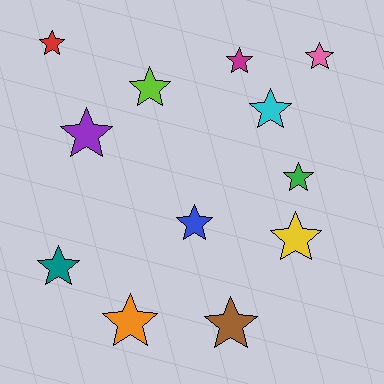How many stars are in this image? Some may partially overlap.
There are 12 stars.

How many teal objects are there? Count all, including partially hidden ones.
There is 1 teal object.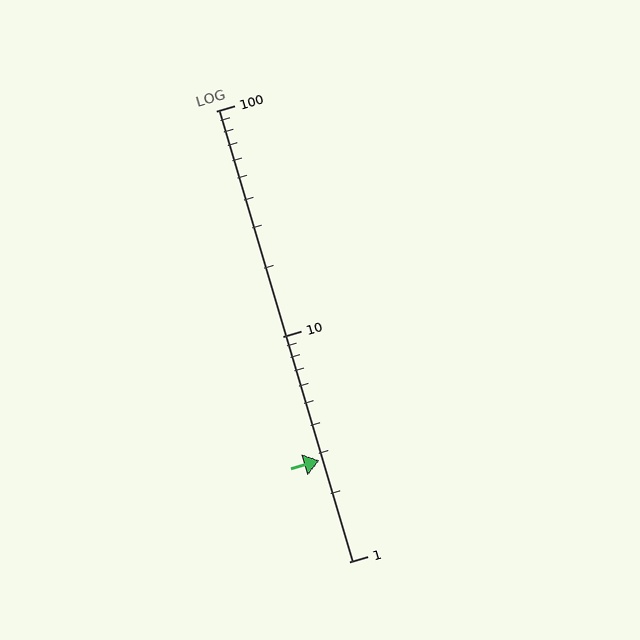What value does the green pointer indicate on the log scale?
The pointer indicates approximately 2.8.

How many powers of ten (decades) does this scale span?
The scale spans 2 decades, from 1 to 100.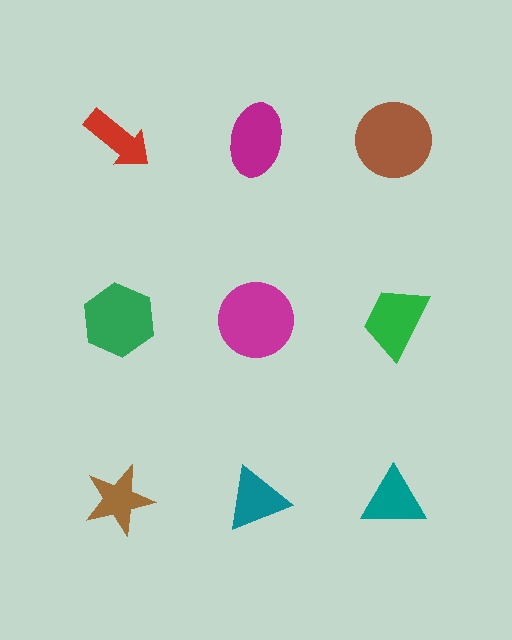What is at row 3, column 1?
A brown star.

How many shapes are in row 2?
3 shapes.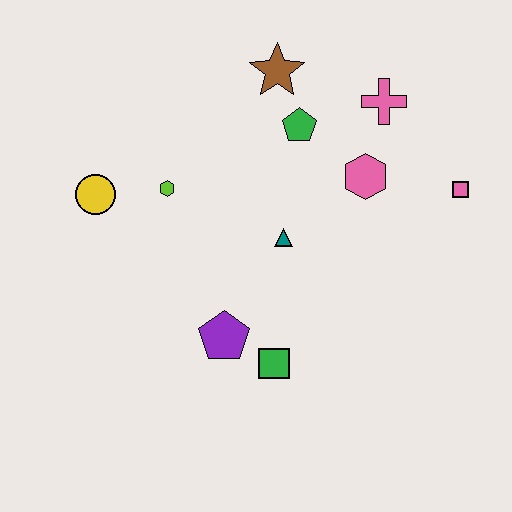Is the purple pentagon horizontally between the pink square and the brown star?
No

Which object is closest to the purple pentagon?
The green square is closest to the purple pentagon.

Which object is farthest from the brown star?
The green square is farthest from the brown star.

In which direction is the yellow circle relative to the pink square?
The yellow circle is to the left of the pink square.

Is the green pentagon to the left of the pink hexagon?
Yes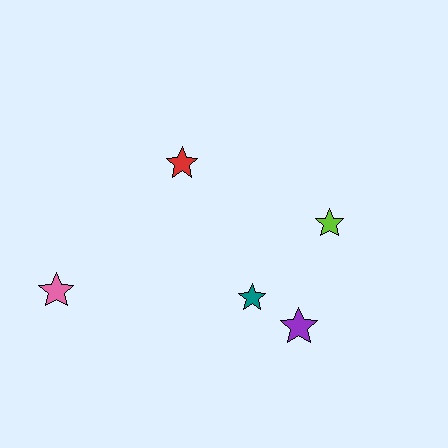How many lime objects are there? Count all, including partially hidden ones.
There is 1 lime object.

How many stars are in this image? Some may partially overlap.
There are 5 stars.